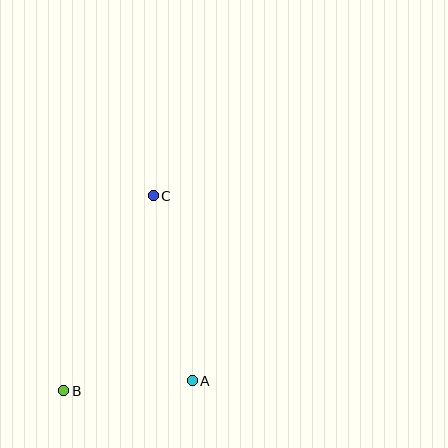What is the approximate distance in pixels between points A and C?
The distance between A and C is approximately 189 pixels.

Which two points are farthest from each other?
Points B and C are farthest from each other.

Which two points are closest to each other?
Points A and B are closest to each other.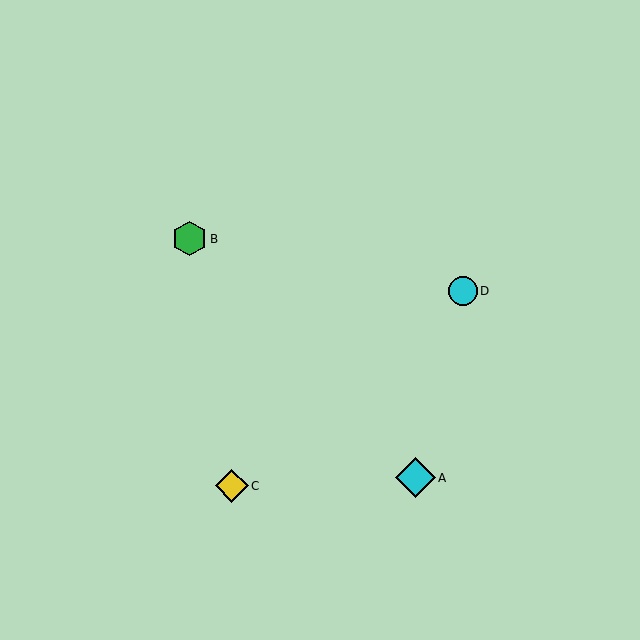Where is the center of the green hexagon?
The center of the green hexagon is at (189, 239).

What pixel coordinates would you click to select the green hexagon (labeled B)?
Click at (189, 239) to select the green hexagon B.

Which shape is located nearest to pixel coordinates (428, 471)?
The cyan diamond (labeled A) at (416, 478) is nearest to that location.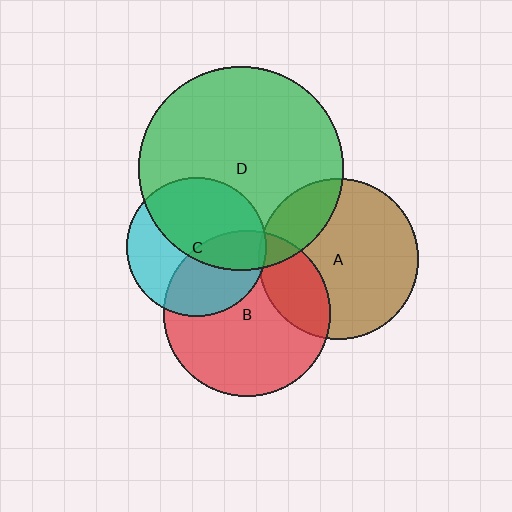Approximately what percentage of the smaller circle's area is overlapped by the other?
Approximately 20%.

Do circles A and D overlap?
Yes.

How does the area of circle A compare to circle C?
Approximately 1.3 times.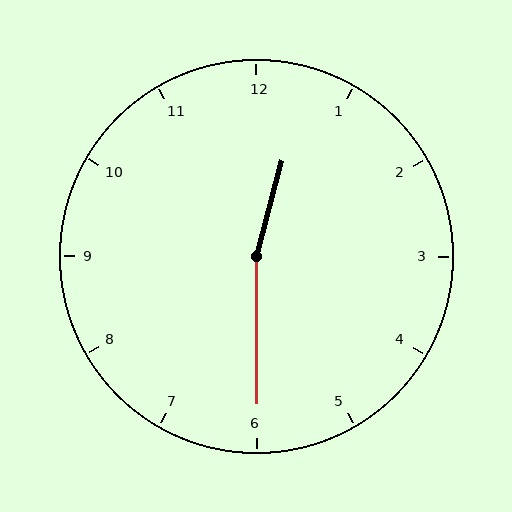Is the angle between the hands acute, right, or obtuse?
It is obtuse.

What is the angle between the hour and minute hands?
Approximately 165 degrees.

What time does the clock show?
12:30.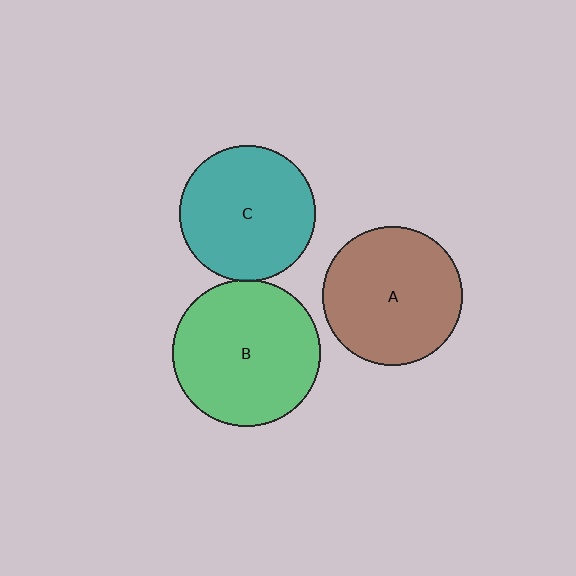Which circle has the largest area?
Circle B (green).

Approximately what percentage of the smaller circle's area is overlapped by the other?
Approximately 5%.